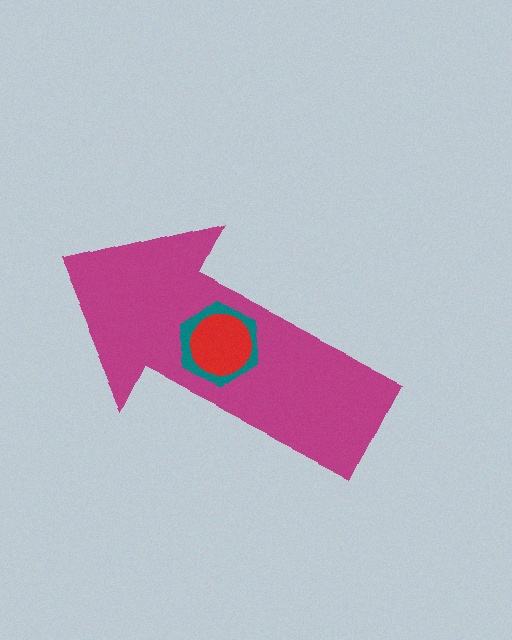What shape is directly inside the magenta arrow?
The teal hexagon.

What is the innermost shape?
The red circle.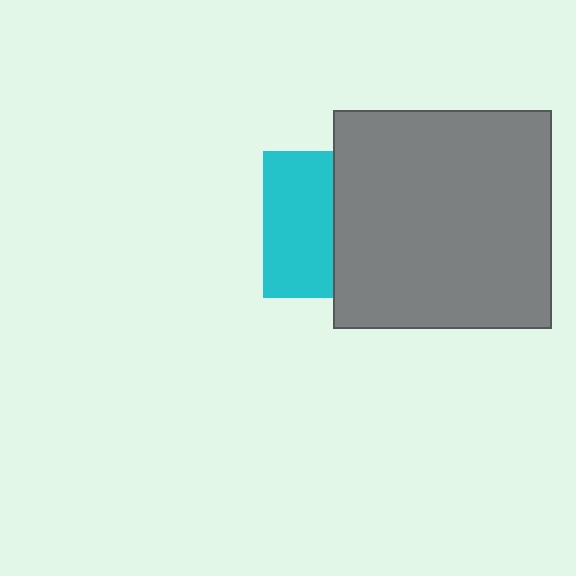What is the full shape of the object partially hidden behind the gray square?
The partially hidden object is a cyan square.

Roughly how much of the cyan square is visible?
About half of it is visible (roughly 47%).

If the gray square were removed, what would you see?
You would see the complete cyan square.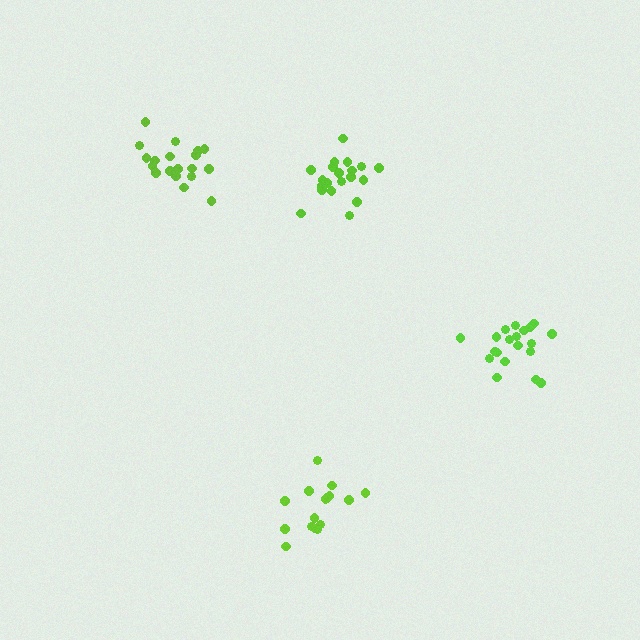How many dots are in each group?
Group 1: 16 dots, Group 2: 19 dots, Group 3: 20 dots, Group 4: 20 dots (75 total).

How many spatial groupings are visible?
There are 4 spatial groupings.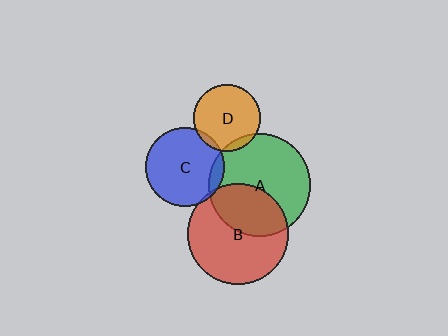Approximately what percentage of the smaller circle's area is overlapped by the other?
Approximately 10%.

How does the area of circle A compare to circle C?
Approximately 1.7 times.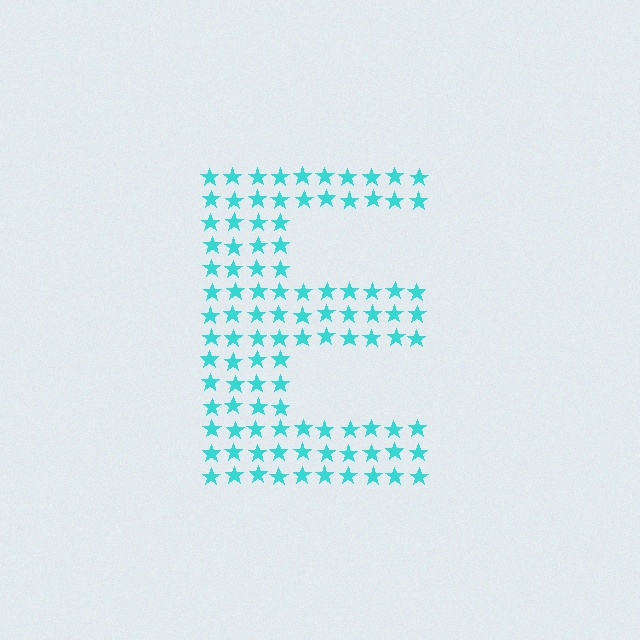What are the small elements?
The small elements are stars.